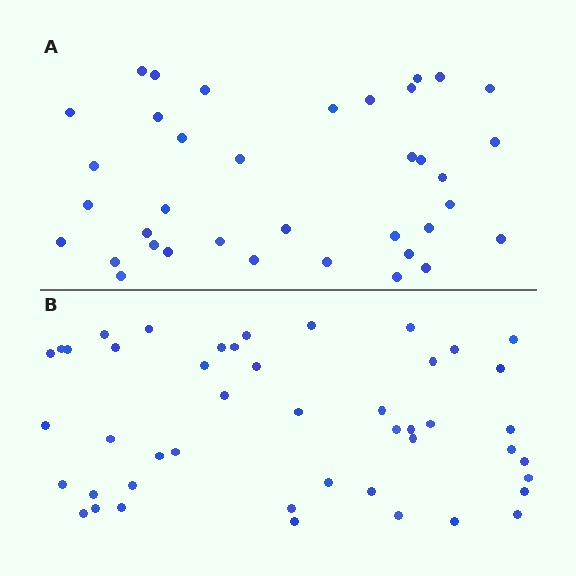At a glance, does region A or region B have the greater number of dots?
Region B (the bottom region) has more dots.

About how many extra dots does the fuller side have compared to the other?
Region B has roughly 8 or so more dots than region A.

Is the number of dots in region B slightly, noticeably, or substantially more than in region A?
Region B has only slightly more — the two regions are fairly close. The ratio is roughly 1.2 to 1.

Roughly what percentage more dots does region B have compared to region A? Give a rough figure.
About 25% more.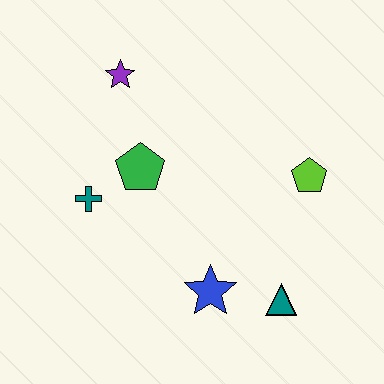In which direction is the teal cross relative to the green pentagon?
The teal cross is to the left of the green pentagon.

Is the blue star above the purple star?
No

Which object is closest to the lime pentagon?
The teal triangle is closest to the lime pentagon.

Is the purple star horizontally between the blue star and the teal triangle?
No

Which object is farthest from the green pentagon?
The teal triangle is farthest from the green pentagon.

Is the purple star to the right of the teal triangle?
No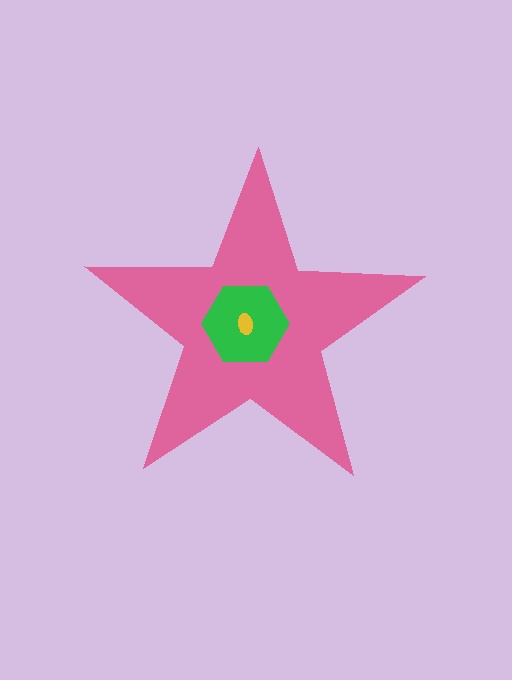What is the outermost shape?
The pink star.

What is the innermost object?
The yellow ellipse.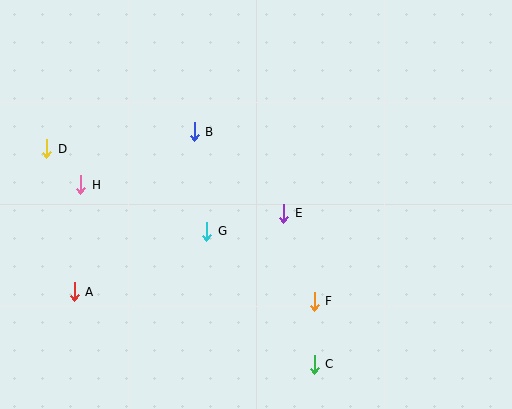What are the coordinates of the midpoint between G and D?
The midpoint between G and D is at (127, 190).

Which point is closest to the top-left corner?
Point D is closest to the top-left corner.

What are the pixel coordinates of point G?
Point G is at (207, 231).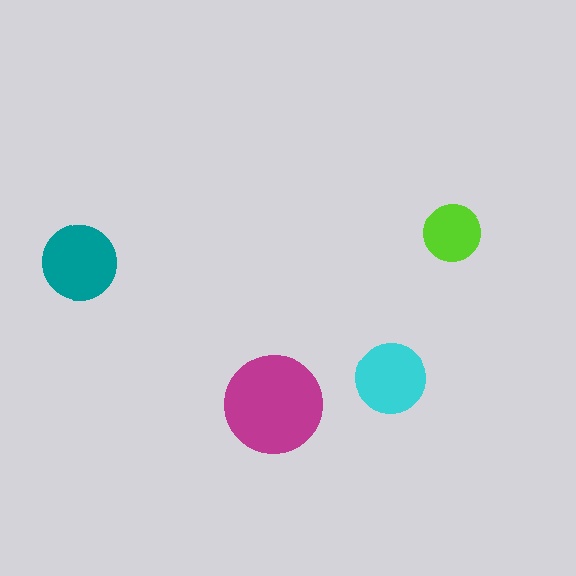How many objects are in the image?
There are 4 objects in the image.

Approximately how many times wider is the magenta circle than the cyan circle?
About 1.5 times wider.